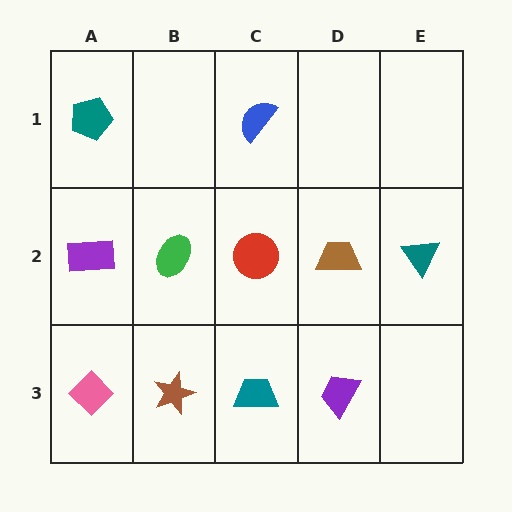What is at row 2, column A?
A purple rectangle.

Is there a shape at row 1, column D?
No, that cell is empty.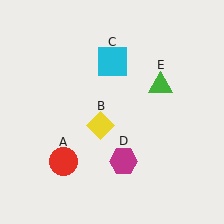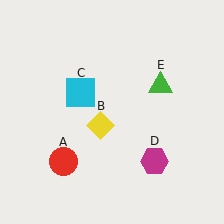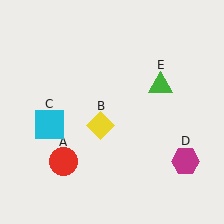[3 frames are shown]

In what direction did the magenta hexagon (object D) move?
The magenta hexagon (object D) moved right.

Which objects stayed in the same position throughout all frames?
Red circle (object A) and yellow diamond (object B) and green triangle (object E) remained stationary.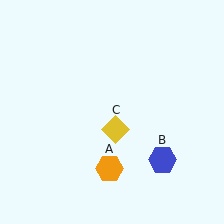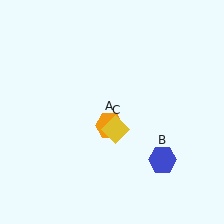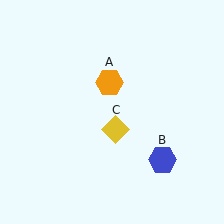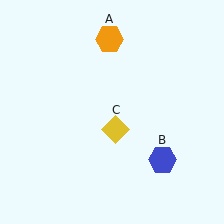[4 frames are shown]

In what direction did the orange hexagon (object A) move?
The orange hexagon (object A) moved up.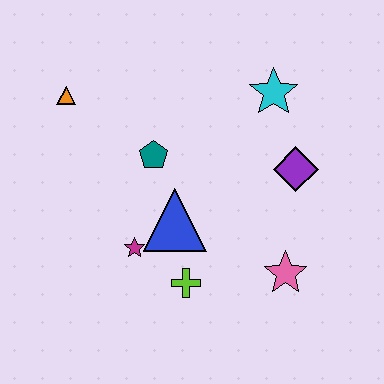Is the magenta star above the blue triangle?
No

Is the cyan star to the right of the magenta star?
Yes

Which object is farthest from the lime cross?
The orange triangle is farthest from the lime cross.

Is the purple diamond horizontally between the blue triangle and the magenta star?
No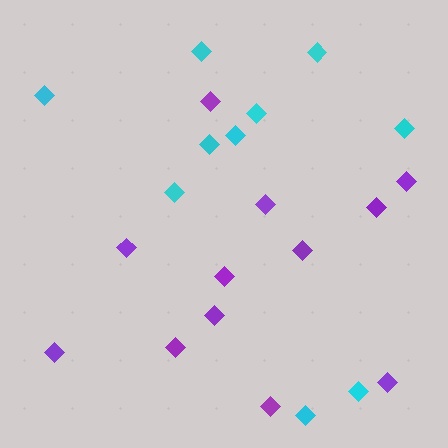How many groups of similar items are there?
There are 2 groups: one group of purple diamonds (12) and one group of cyan diamonds (10).